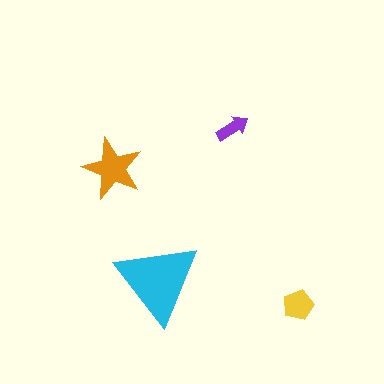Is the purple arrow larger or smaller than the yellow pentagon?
Smaller.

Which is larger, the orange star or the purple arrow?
The orange star.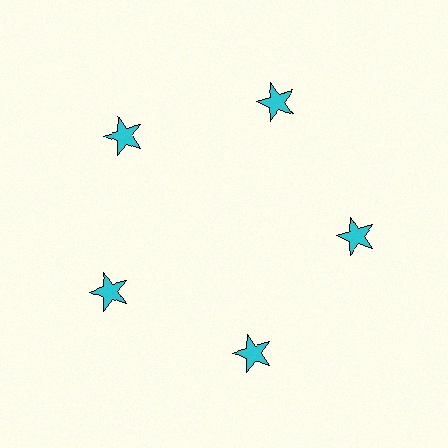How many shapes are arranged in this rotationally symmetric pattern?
There are 5 shapes, arranged in 5 groups of 1.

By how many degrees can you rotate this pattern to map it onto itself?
The pattern maps onto itself every 72 degrees of rotation.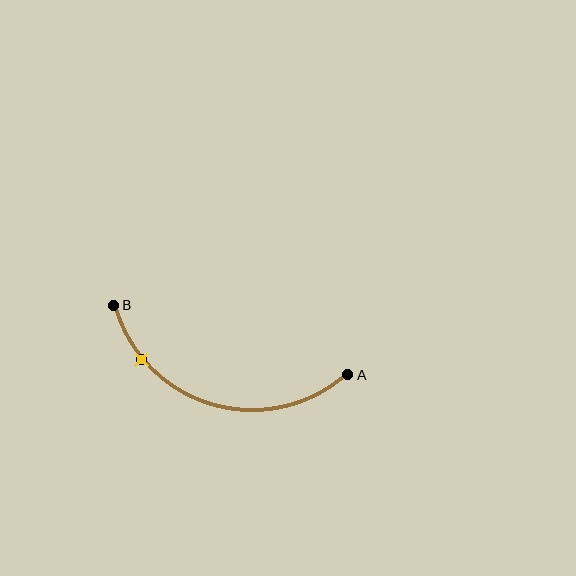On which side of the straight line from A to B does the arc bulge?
The arc bulges below the straight line connecting A and B.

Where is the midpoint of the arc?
The arc midpoint is the point on the curve farthest from the straight line joining A and B. It sits below that line.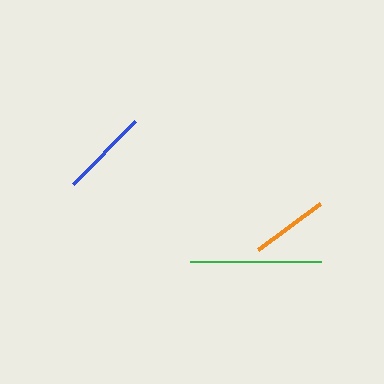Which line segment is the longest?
The green line is the longest at approximately 131 pixels.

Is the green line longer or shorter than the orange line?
The green line is longer than the orange line.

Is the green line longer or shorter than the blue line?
The green line is longer than the blue line.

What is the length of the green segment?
The green segment is approximately 131 pixels long.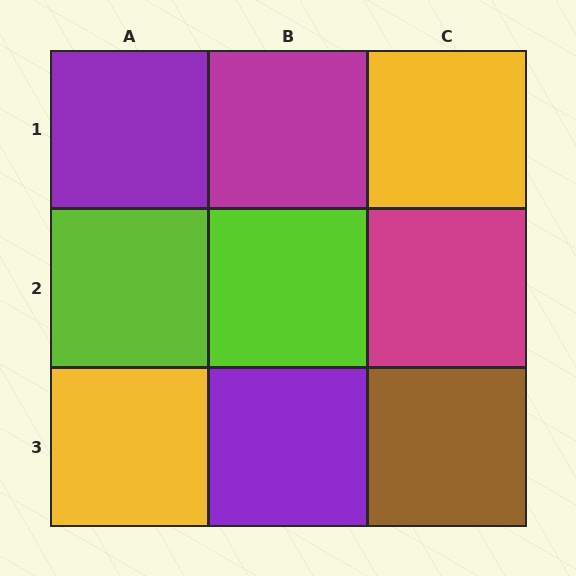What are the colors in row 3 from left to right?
Yellow, purple, brown.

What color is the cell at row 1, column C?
Yellow.